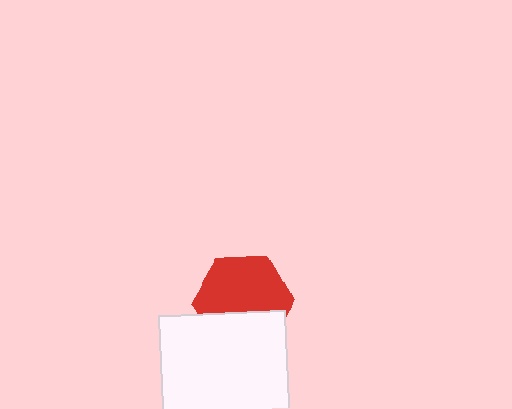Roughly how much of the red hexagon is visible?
Most of it is visible (roughly 65%).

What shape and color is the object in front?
The object in front is a white square.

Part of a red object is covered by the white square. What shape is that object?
It is a hexagon.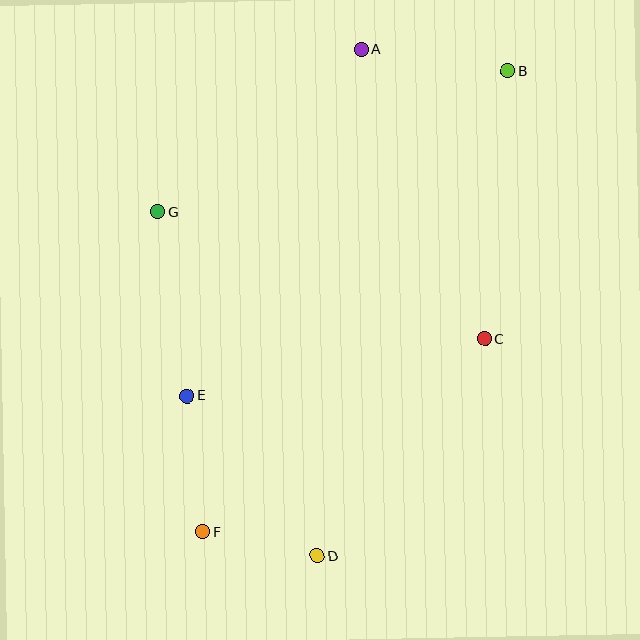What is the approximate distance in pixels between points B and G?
The distance between B and G is approximately 377 pixels.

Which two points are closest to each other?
Points D and F are closest to each other.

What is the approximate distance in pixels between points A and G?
The distance between A and G is approximately 260 pixels.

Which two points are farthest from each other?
Points B and F are farthest from each other.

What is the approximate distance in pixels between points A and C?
The distance between A and C is approximately 315 pixels.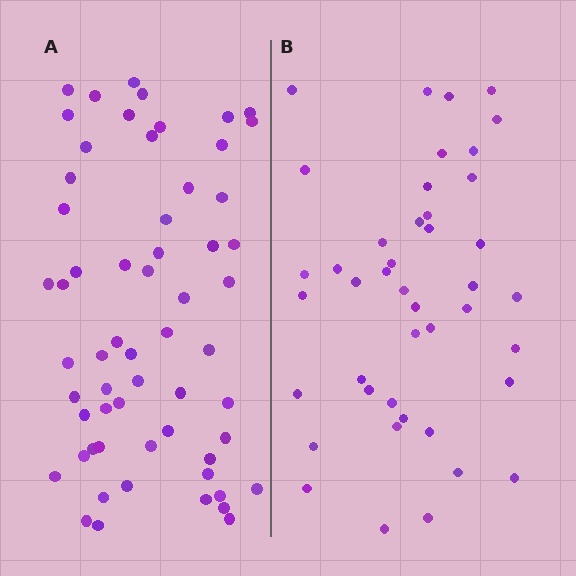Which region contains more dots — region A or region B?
Region A (the left region) has more dots.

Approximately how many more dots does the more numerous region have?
Region A has approximately 15 more dots than region B.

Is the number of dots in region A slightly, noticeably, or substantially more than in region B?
Region A has noticeably more, but not dramatically so. The ratio is roughly 1.4 to 1.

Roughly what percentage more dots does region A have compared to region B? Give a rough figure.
About 40% more.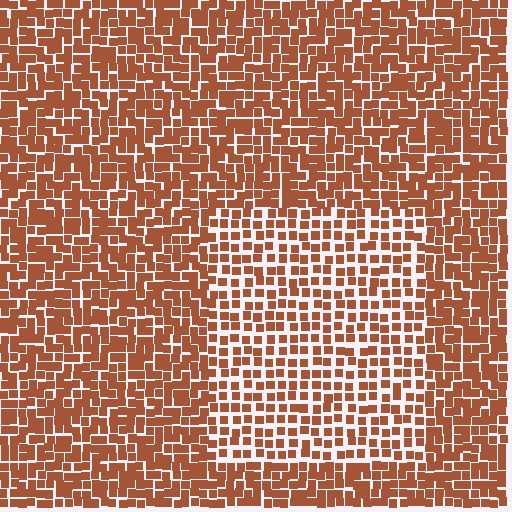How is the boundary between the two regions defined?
The boundary is defined by a change in element density (approximately 1.6x ratio). All elements are the same color, size, and shape.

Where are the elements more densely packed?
The elements are more densely packed outside the rectangle boundary.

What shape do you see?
I see a rectangle.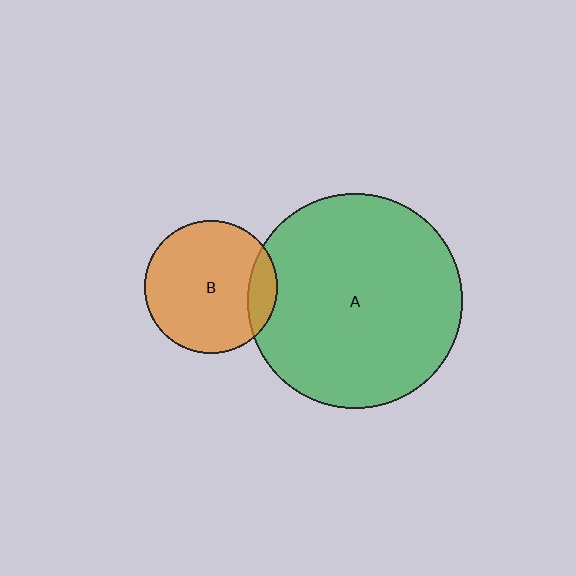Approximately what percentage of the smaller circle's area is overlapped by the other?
Approximately 15%.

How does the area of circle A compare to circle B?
Approximately 2.6 times.